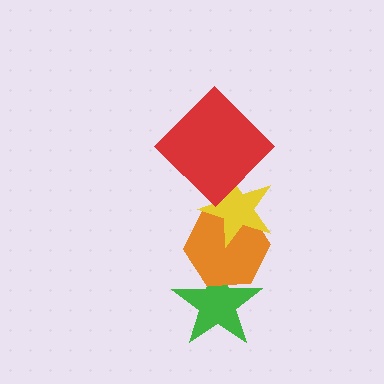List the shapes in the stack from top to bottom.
From top to bottom: the red diamond, the yellow star, the orange hexagon, the green star.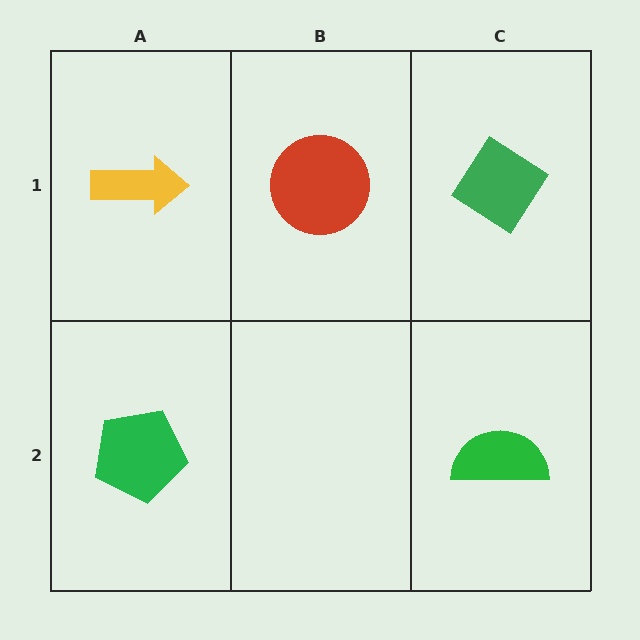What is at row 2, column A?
A green pentagon.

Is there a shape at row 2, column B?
No, that cell is empty.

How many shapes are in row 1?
3 shapes.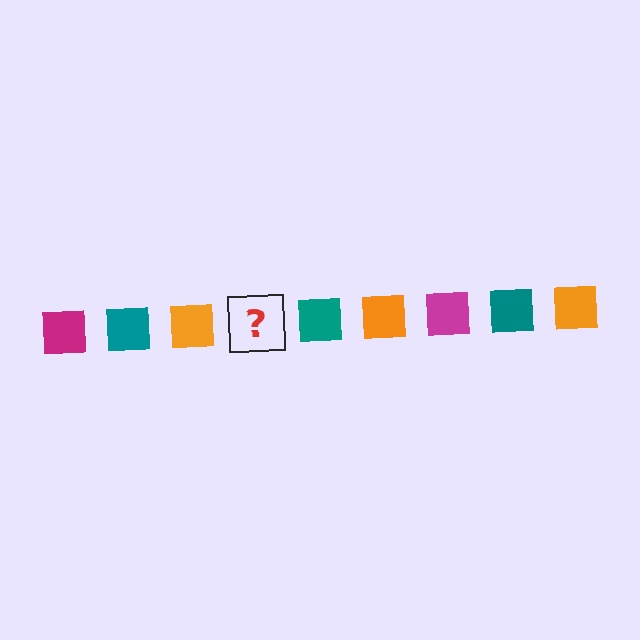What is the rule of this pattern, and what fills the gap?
The rule is that the pattern cycles through magenta, teal, orange squares. The gap should be filled with a magenta square.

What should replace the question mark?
The question mark should be replaced with a magenta square.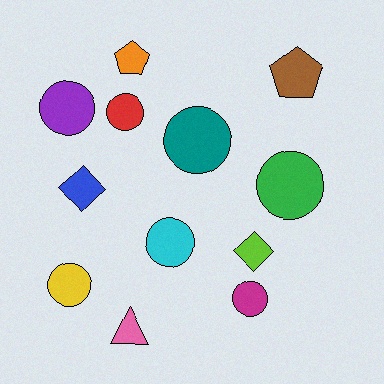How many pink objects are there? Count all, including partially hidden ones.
There is 1 pink object.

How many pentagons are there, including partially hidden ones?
There are 2 pentagons.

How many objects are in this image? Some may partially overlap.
There are 12 objects.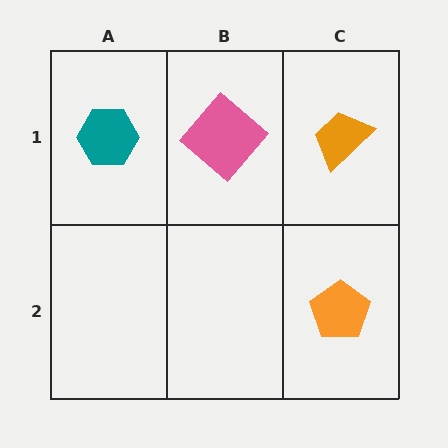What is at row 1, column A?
A teal hexagon.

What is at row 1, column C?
An orange trapezoid.